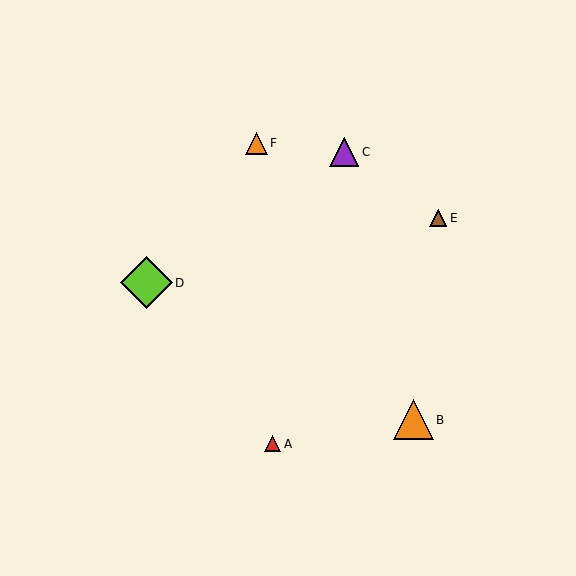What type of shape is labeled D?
Shape D is a lime diamond.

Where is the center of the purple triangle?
The center of the purple triangle is at (344, 152).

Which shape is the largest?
The lime diamond (labeled D) is the largest.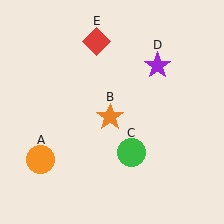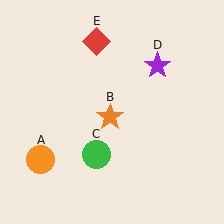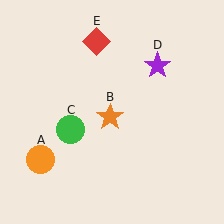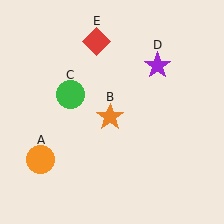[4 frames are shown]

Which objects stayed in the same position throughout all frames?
Orange circle (object A) and orange star (object B) and purple star (object D) and red diamond (object E) remained stationary.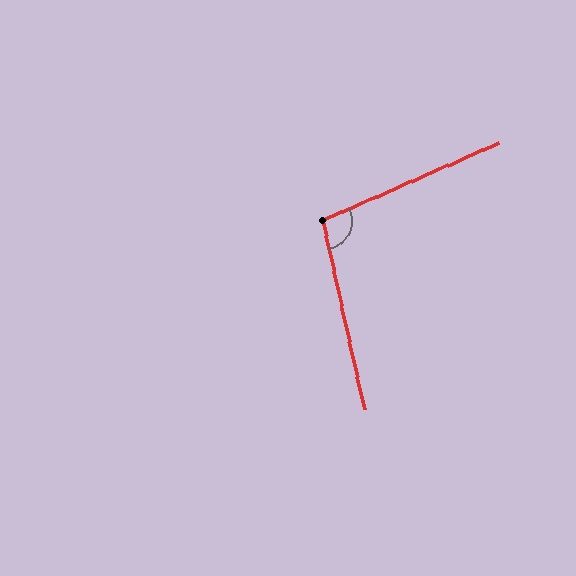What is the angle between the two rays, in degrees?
Approximately 101 degrees.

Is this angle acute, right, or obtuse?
It is obtuse.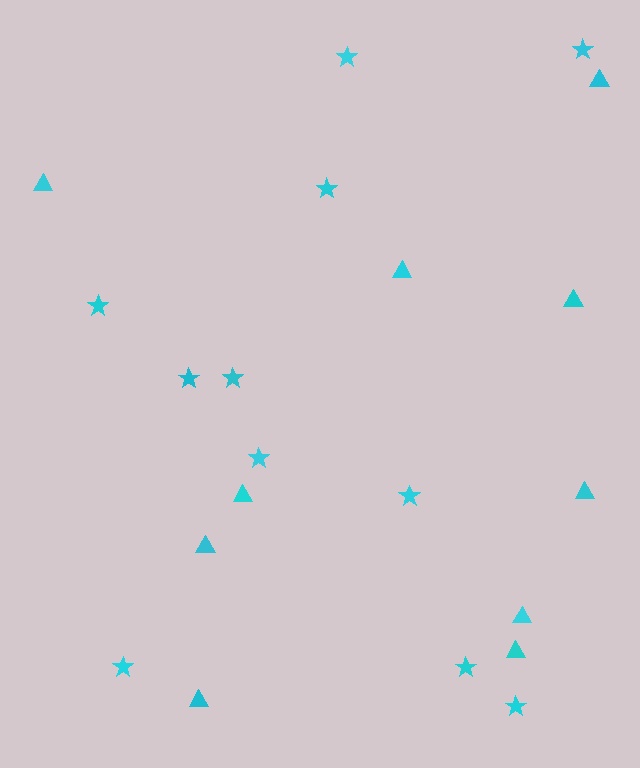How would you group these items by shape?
There are 2 groups: one group of stars (11) and one group of triangles (10).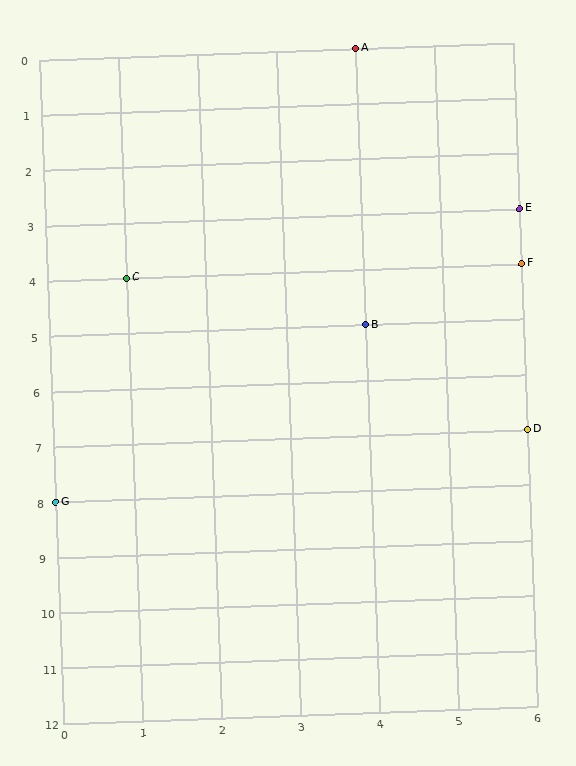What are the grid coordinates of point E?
Point E is at grid coordinates (6, 3).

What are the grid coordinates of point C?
Point C is at grid coordinates (1, 4).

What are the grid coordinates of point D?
Point D is at grid coordinates (6, 7).